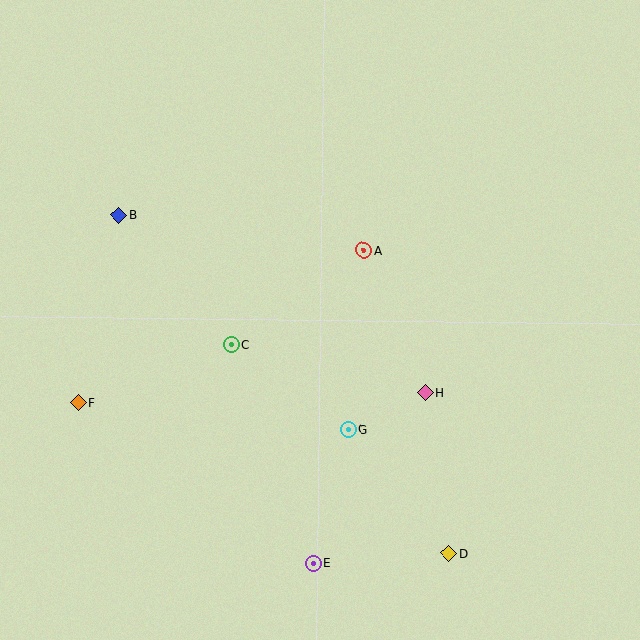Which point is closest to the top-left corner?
Point B is closest to the top-left corner.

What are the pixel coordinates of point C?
Point C is at (231, 345).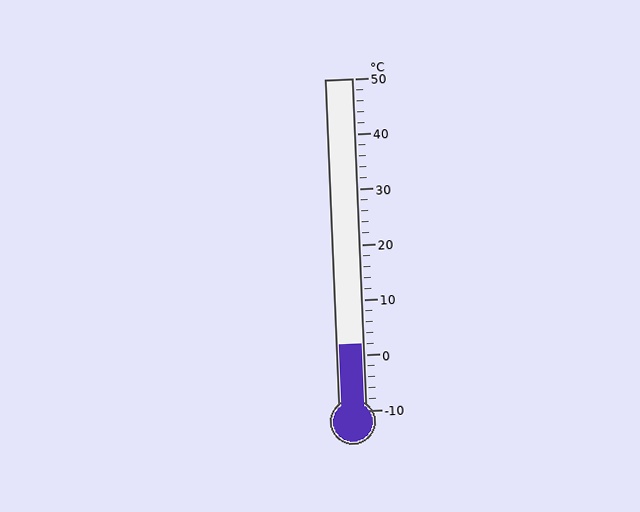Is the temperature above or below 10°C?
The temperature is below 10°C.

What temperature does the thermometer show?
The thermometer shows approximately 2°C.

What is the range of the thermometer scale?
The thermometer scale ranges from -10°C to 50°C.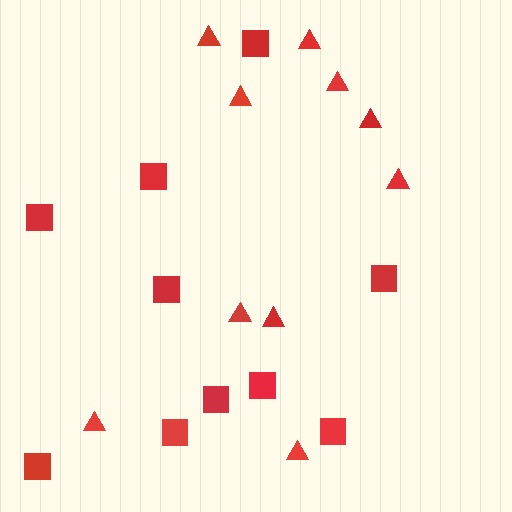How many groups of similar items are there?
There are 2 groups: one group of squares (10) and one group of triangles (10).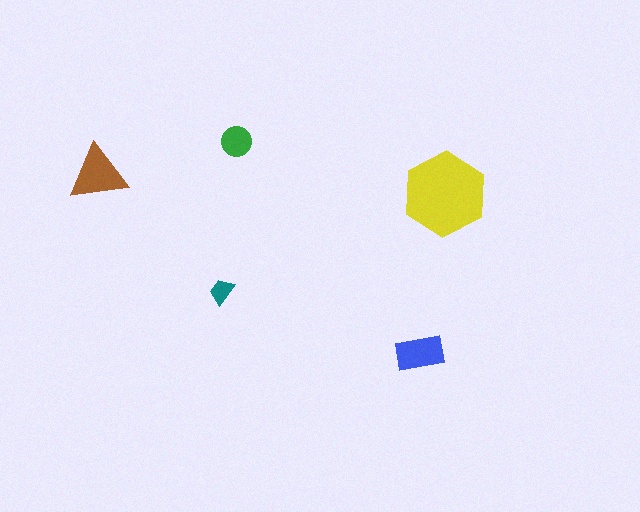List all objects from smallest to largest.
The teal trapezoid, the green circle, the blue rectangle, the brown triangle, the yellow hexagon.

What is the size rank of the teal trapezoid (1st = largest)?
5th.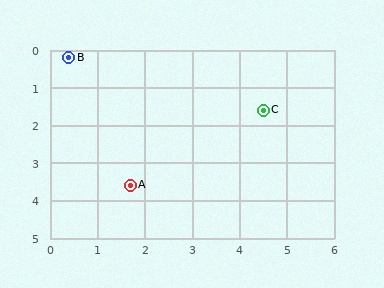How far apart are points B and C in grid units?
Points B and C are about 4.3 grid units apart.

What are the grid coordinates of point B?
Point B is at approximately (0.4, 0.2).